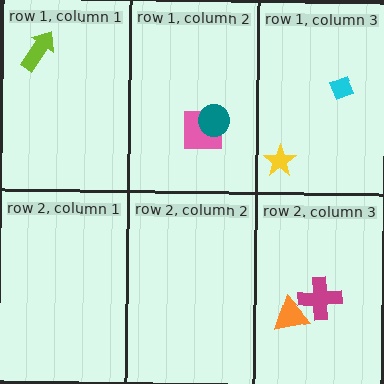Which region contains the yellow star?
The row 1, column 3 region.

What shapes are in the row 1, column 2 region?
The pink square, the teal circle.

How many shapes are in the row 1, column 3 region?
2.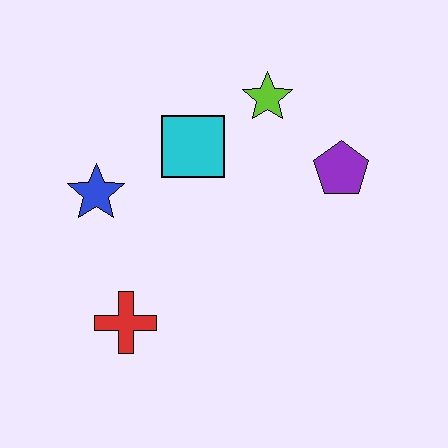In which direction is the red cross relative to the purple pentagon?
The red cross is to the left of the purple pentagon.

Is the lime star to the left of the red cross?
No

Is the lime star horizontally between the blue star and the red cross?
No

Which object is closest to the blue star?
The cyan square is closest to the blue star.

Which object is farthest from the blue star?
The purple pentagon is farthest from the blue star.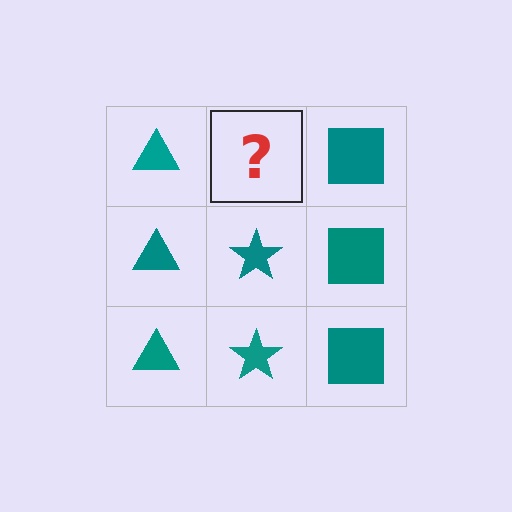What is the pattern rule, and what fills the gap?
The rule is that each column has a consistent shape. The gap should be filled with a teal star.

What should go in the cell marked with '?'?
The missing cell should contain a teal star.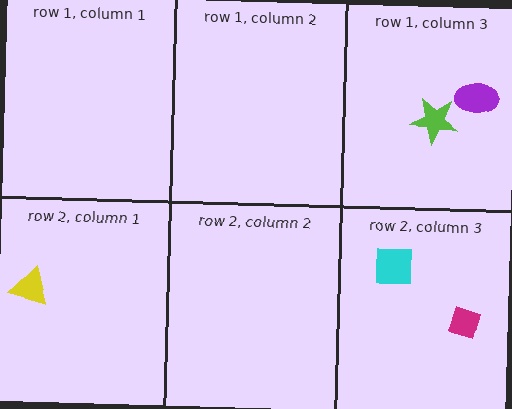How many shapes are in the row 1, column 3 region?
2.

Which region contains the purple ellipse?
The row 1, column 3 region.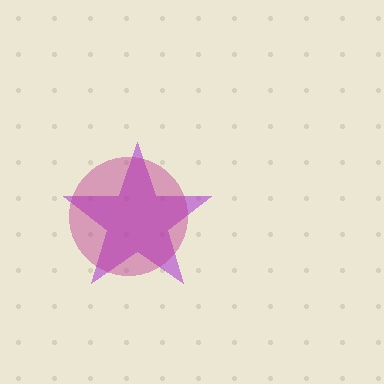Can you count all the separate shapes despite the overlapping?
Yes, there are 2 separate shapes.